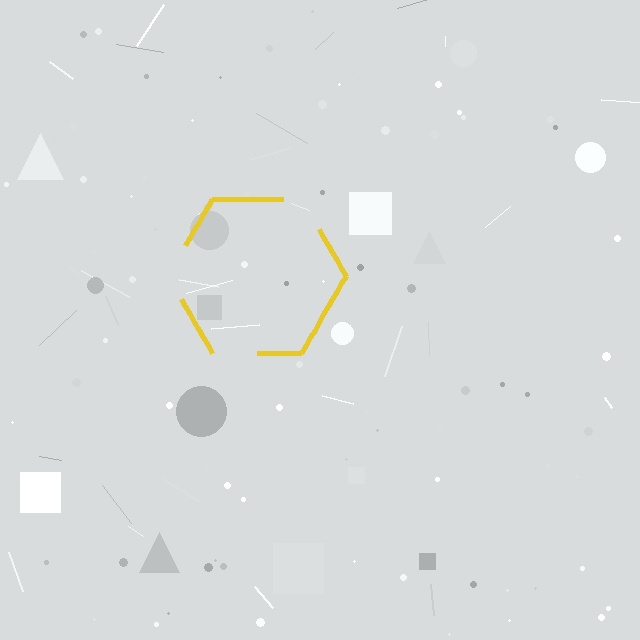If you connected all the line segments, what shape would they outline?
They would outline a hexagon.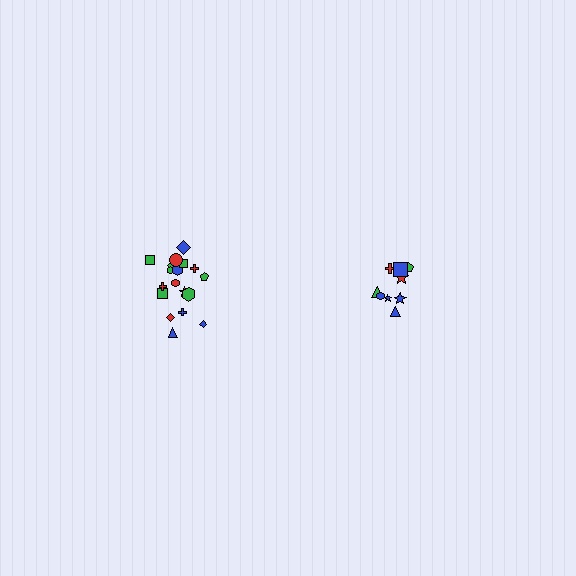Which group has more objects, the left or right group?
The left group.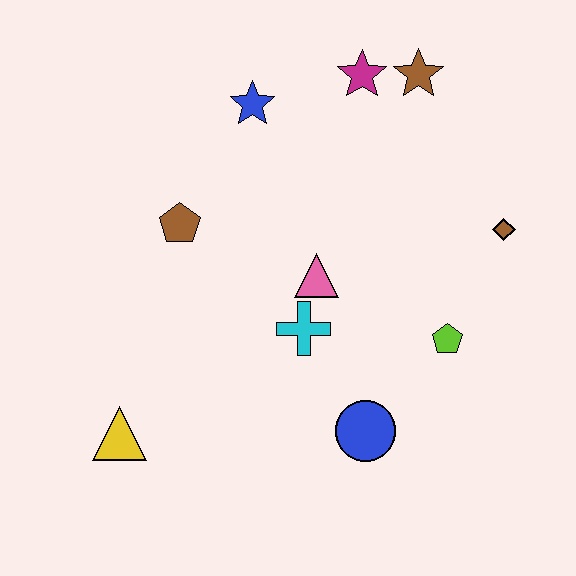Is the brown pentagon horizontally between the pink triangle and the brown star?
No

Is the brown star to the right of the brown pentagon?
Yes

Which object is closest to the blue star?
The magenta star is closest to the blue star.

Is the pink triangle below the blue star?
Yes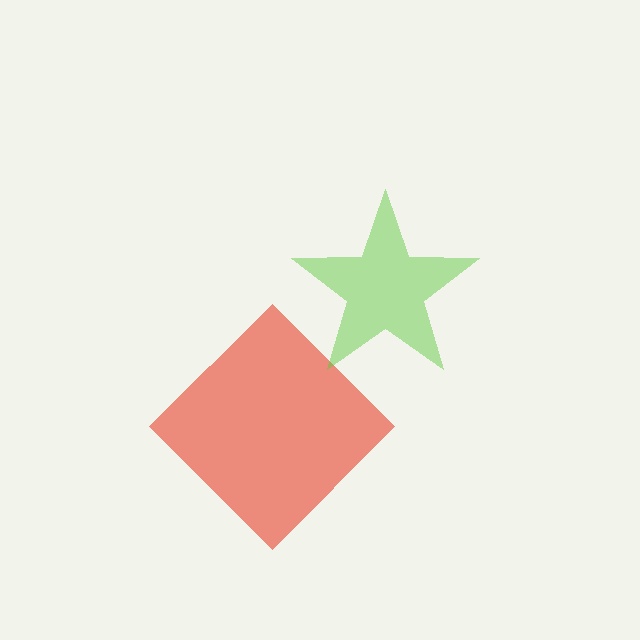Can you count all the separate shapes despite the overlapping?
Yes, there are 2 separate shapes.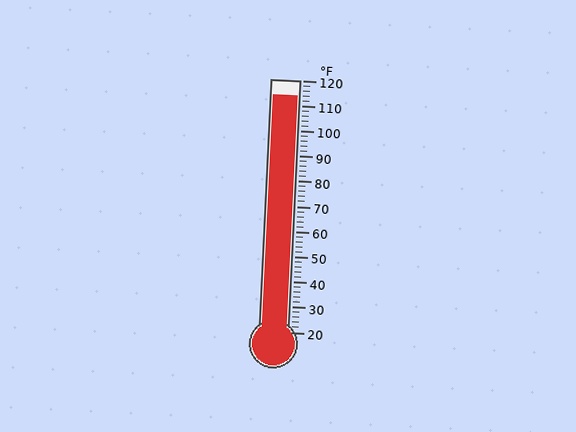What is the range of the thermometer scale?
The thermometer scale ranges from 20°F to 120°F.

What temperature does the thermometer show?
The thermometer shows approximately 114°F.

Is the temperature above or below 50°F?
The temperature is above 50°F.